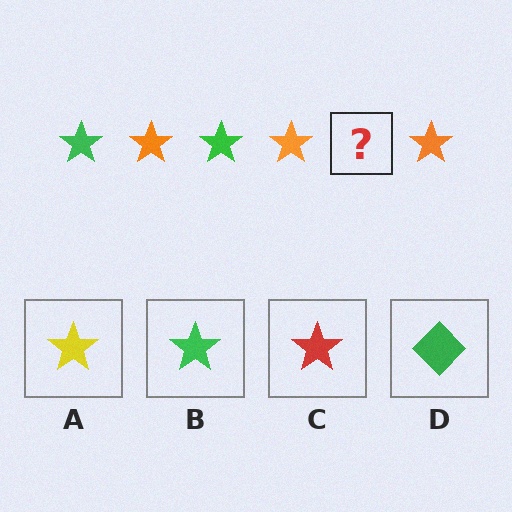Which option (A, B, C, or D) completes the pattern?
B.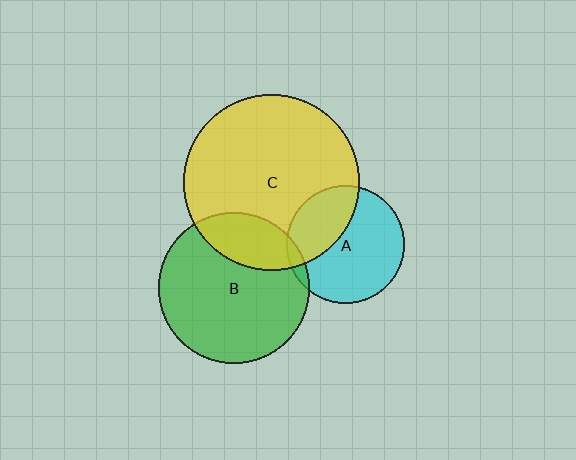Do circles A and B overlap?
Yes.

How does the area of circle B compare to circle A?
Approximately 1.6 times.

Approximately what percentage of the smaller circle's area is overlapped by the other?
Approximately 5%.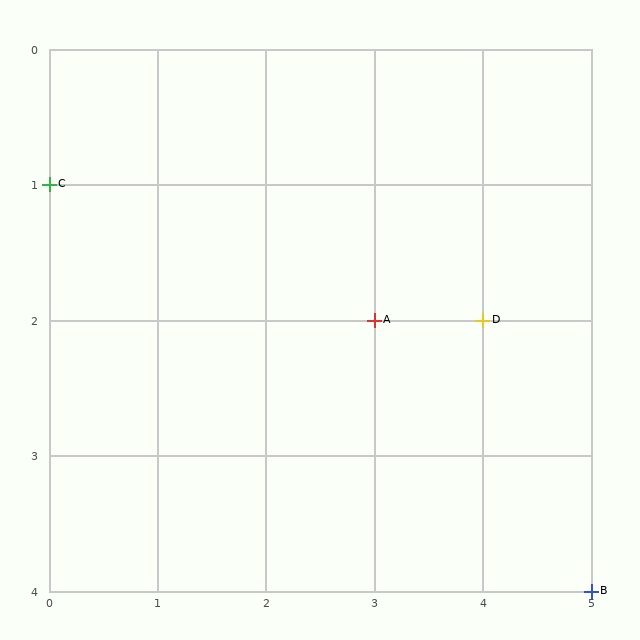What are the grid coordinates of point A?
Point A is at grid coordinates (3, 2).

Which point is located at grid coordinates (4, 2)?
Point D is at (4, 2).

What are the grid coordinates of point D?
Point D is at grid coordinates (4, 2).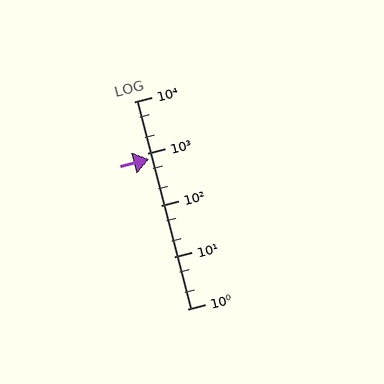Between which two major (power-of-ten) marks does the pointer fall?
The pointer is between 100 and 1000.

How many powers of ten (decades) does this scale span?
The scale spans 4 decades, from 1 to 10000.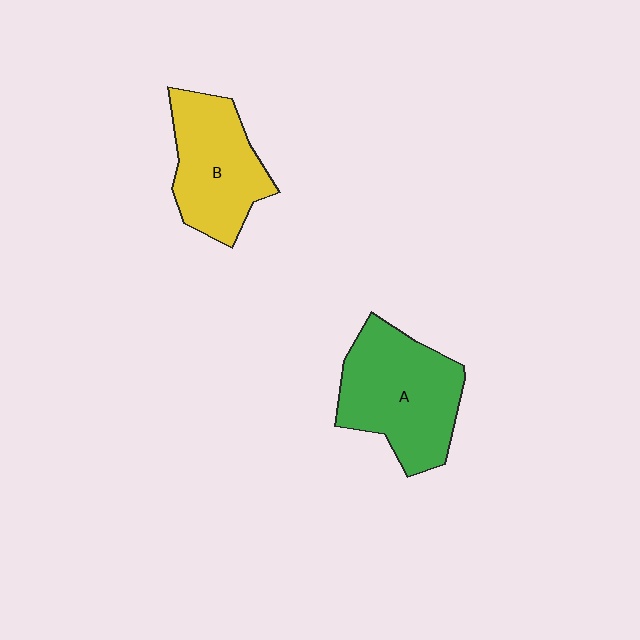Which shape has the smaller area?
Shape B (yellow).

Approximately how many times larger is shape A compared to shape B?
Approximately 1.2 times.